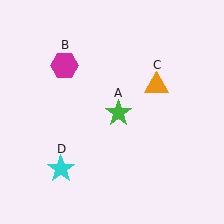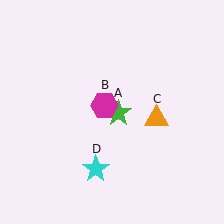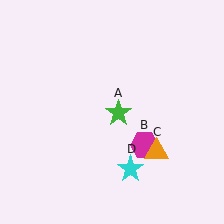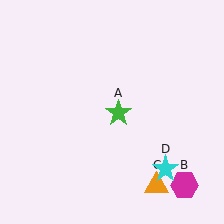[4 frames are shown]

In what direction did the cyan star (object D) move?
The cyan star (object D) moved right.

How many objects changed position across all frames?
3 objects changed position: magenta hexagon (object B), orange triangle (object C), cyan star (object D).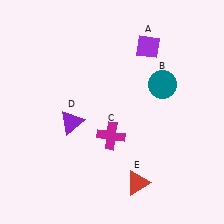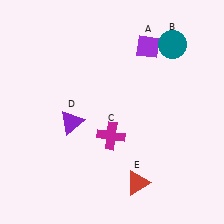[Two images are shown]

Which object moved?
The teal circle (B) moved up.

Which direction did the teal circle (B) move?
The teal circle (B) moved up.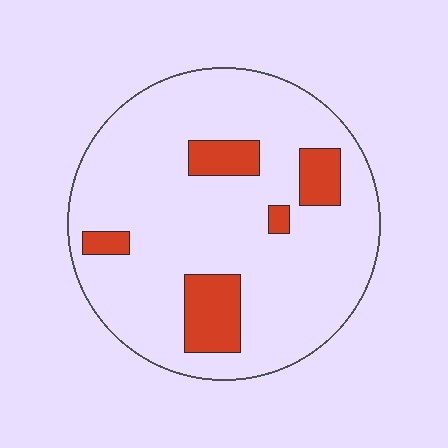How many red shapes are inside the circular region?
5.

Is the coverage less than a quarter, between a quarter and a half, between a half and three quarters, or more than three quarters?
Less than a quarter.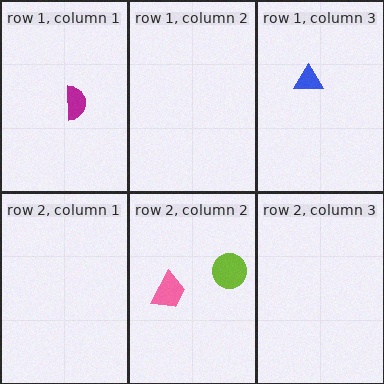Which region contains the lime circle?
The row 2, column 2 region.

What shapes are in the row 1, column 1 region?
The magenta semicircle.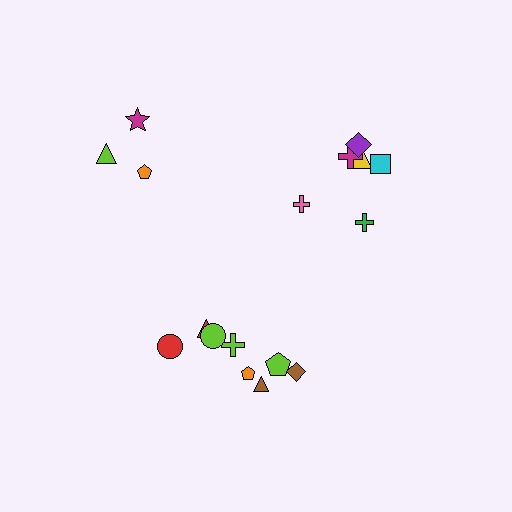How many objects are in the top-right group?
There are 6 objects.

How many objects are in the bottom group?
There are 8 objects.